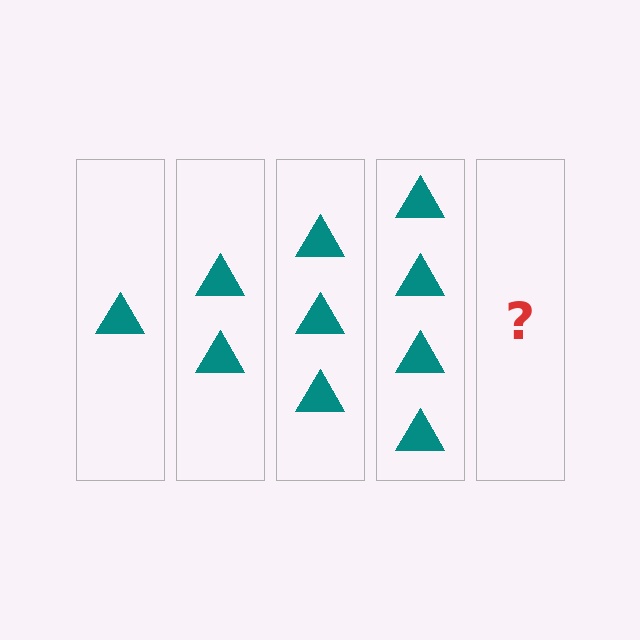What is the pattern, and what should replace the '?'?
The pattern is that each step adds one more triangle. The '?' should be 5 triangles.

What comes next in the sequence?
The next element should be 5 triangles.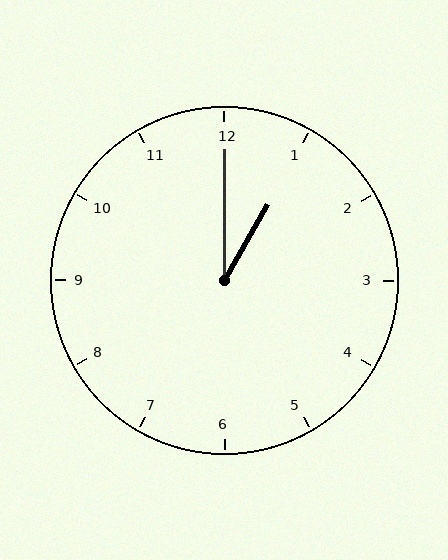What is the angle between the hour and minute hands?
Approximately 30 degrees.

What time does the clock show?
1:00.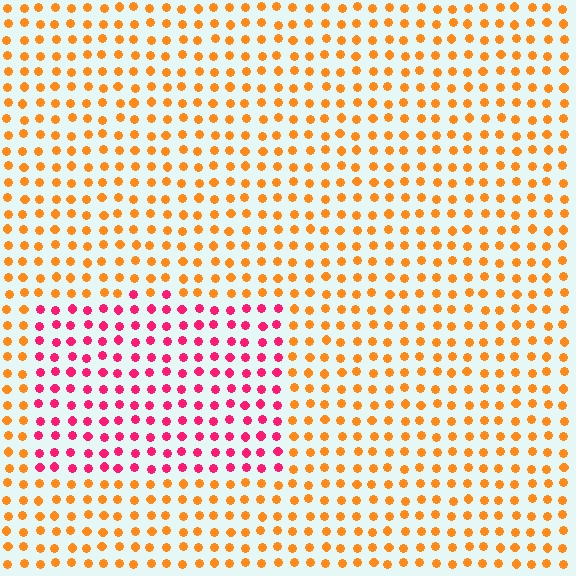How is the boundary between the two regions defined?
The boundary is defined purely by a slight shift in hue (about 53 degrees). Spacing, size, and orientation are identical on both sides.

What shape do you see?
I see a rectangle.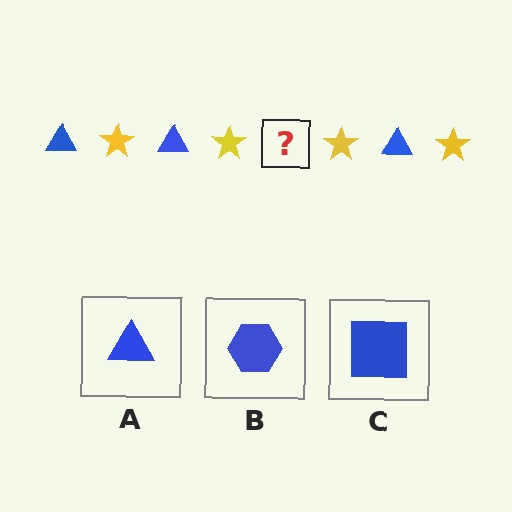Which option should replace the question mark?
Option A.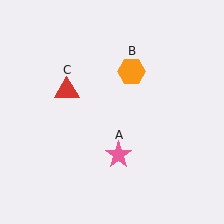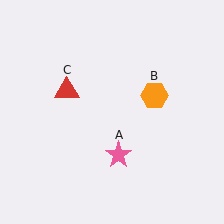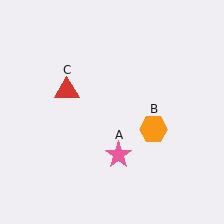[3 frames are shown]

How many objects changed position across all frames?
1 object changed position: orange hexagon (object B).